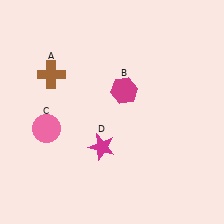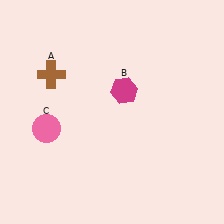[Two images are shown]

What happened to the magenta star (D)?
The magenta star (D) was removed in Image 2. It was in the bottom-left area of Image 1.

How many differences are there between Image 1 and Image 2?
There is 1 difference between the two images.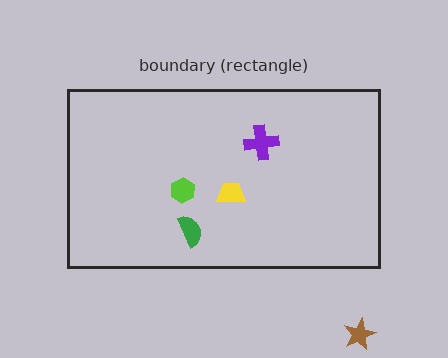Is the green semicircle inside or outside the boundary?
Inside.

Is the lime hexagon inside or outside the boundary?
Inside.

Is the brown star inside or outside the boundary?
Outside.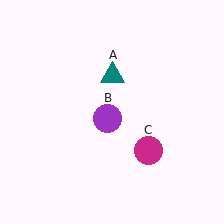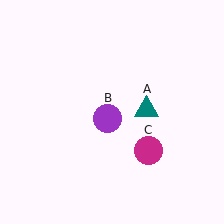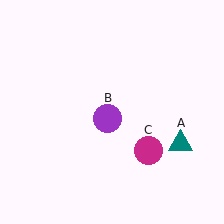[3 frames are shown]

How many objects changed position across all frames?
1 object changed position: teal triangle (object A).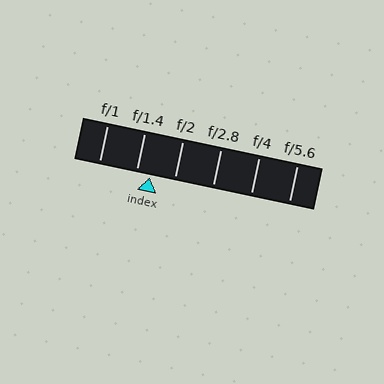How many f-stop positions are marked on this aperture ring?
There are 6 f-stop positions marked.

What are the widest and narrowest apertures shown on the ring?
The widest aperture shown is f/1 and the narrowest is f/5.6.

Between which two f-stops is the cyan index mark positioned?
The index mark is between f/1.4 and f/2.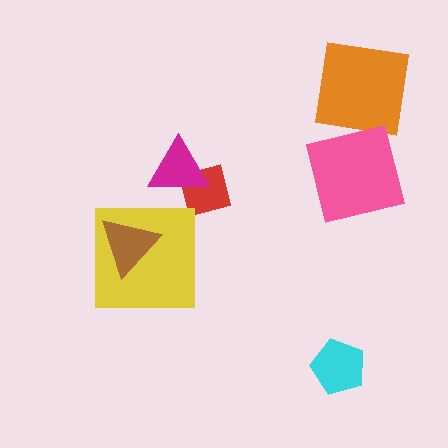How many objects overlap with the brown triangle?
1 object overlaps with the brown triangle.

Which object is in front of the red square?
The magenta triangle is in front of the red square.